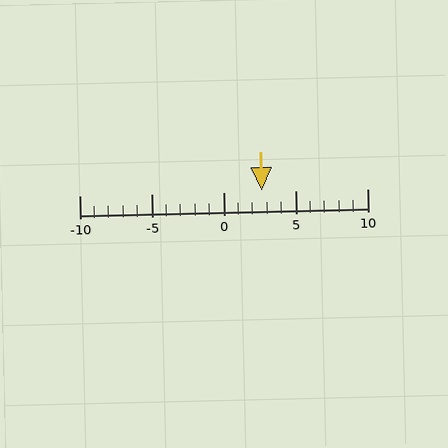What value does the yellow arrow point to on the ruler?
The yellow arrow points to approximately 3.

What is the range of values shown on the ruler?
The ruler shows values from -10 to 10.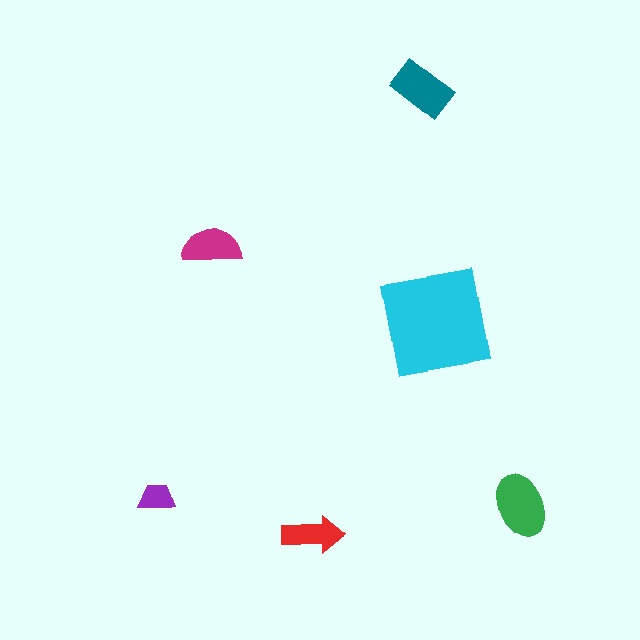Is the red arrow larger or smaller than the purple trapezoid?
Larger.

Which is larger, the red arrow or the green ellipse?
The green ellipse.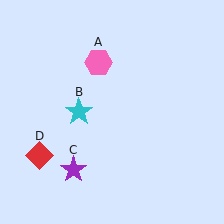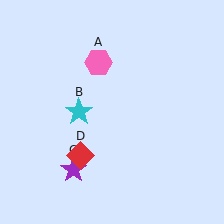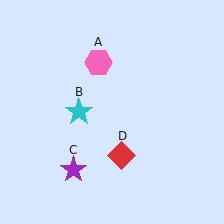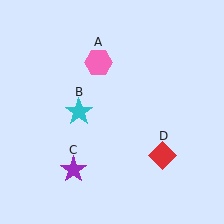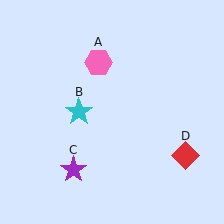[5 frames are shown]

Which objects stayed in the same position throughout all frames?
Pink hexagon (object A) and cyan star (object B) and purple star (object C) remained stationary.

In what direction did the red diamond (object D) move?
The red diamond (object D) moved right.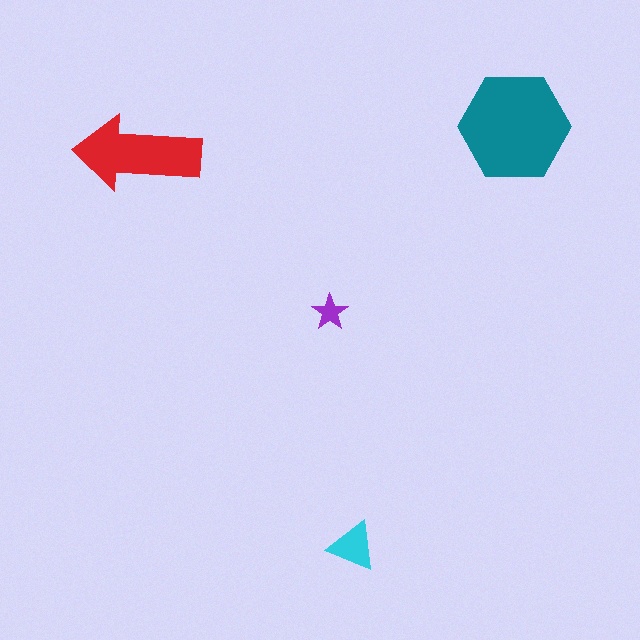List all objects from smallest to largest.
The purple star, the cyan triangle, the red arrow, the teal hexagon.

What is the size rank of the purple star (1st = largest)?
4th.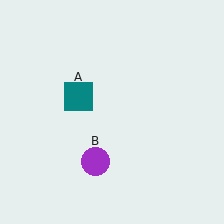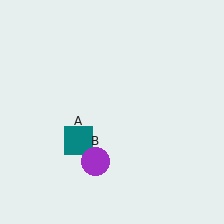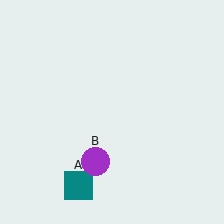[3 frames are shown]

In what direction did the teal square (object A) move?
The teal square (object A) moved down.